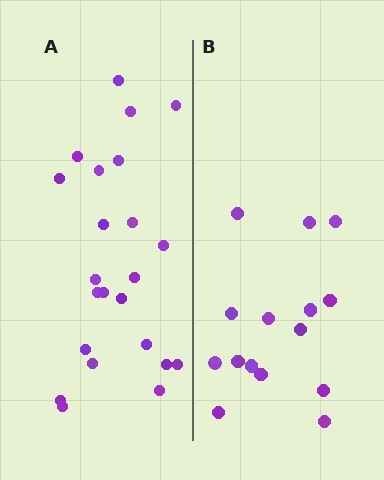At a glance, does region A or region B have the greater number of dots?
Region A (the left region) has more dots.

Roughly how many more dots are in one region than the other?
Region A has roughly 8 or so more dots than region B.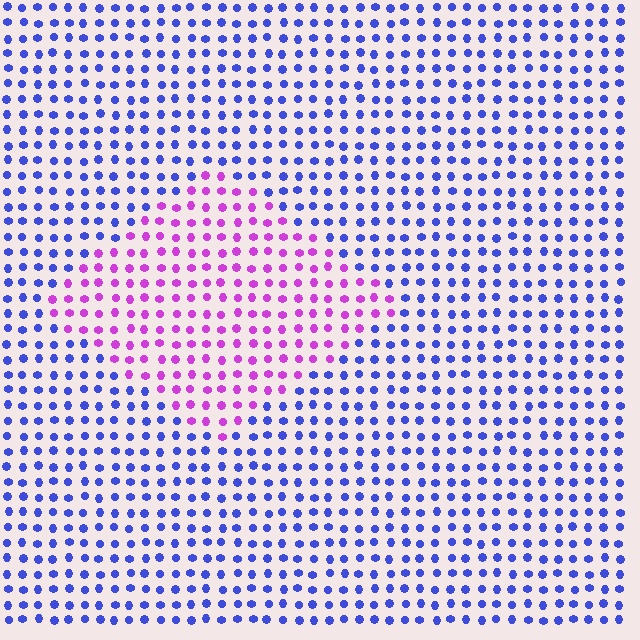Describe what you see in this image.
The image is filled with small blue elements in a uniform arrangement. A diamond-shaped region is visible where the elements are tinted to a slightly different hue, forming a subtle color boundary.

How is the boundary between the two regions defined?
The boundary is defined purely by a slight shift in hue (about 61 degrees). Spacing, size, and orientation are identical on both sides.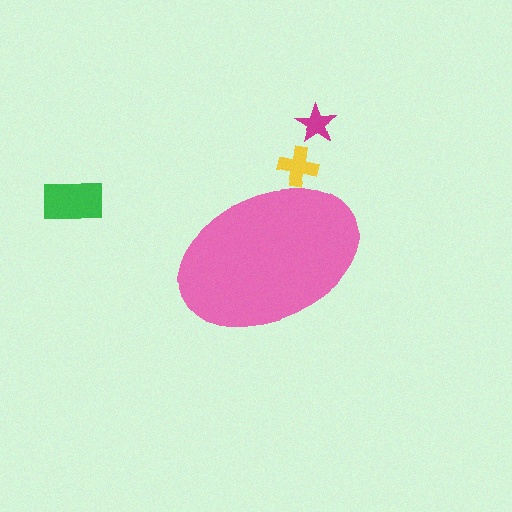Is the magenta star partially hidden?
No, the magenta star is fully visible.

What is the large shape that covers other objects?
A pink ellipse.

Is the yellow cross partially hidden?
Yes, the yellow cross is partially hidden behind the pink ellipse.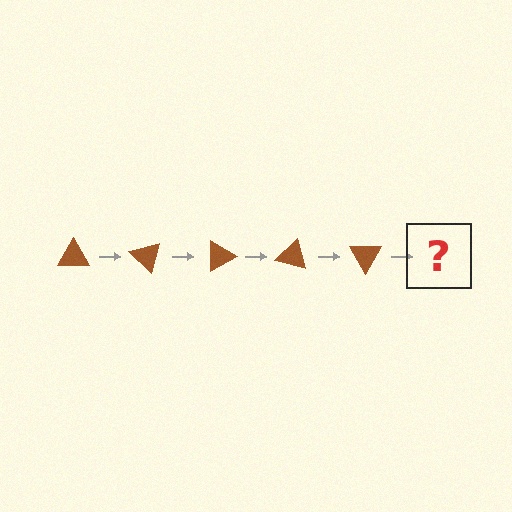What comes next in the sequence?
The next element should be a brown triangle rotated 225 degrees.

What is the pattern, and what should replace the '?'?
The pattern is that the triangle rotates 45 degrees each step. The '?' should be a brown triangle rotated 225 degrees.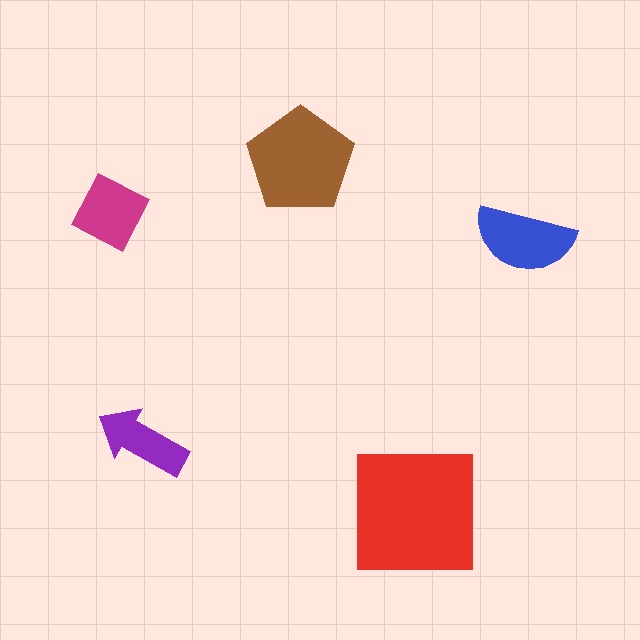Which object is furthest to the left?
The magenta diamond is leftmost.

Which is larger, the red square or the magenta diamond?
The red square.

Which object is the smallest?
The purple arrow.